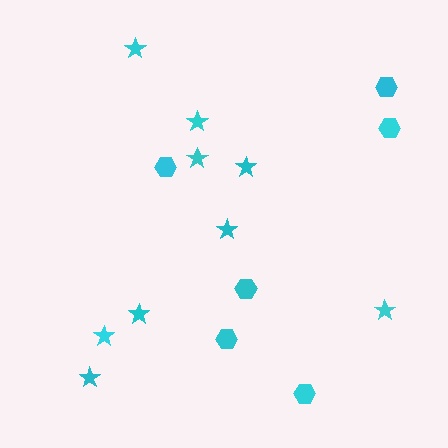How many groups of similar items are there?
There are 2 groups: one group of stars (9) and one group of hexagons (6).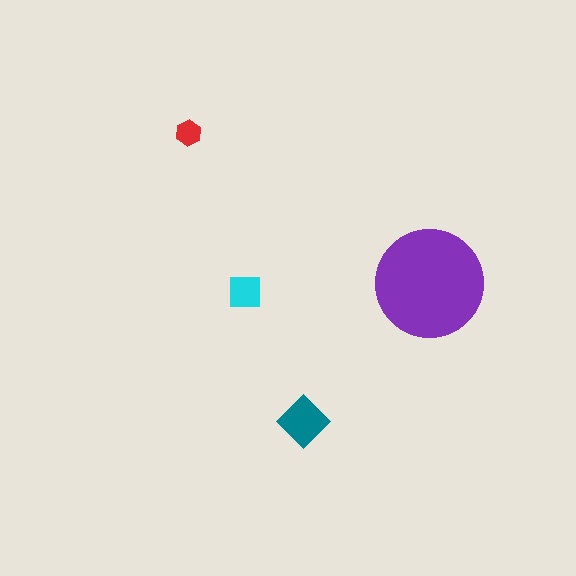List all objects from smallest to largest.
The red hexagon, the cyan square, the teal diamond, the purple circle.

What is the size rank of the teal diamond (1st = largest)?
2nd.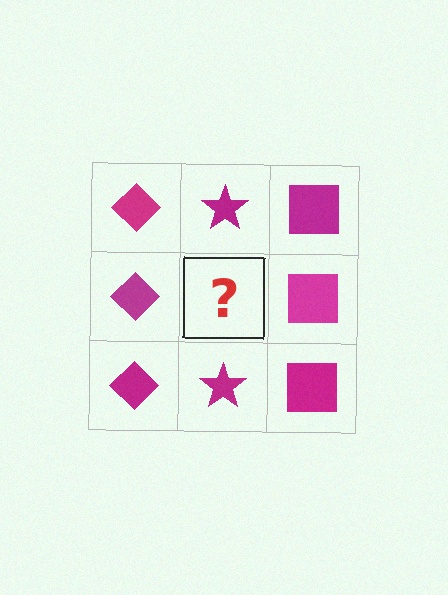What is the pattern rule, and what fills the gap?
The rule is that each column has a consistent shape. The gap should be filled with a magenta star.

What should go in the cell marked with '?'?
The missing cell should contain a magenta star.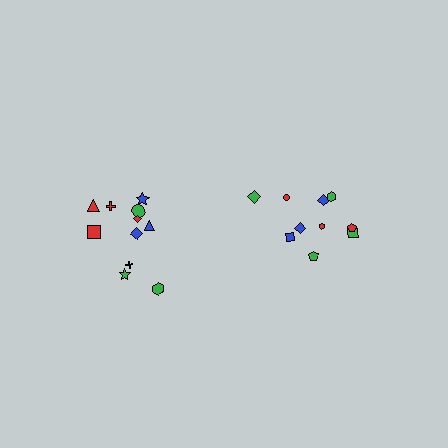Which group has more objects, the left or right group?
The left group.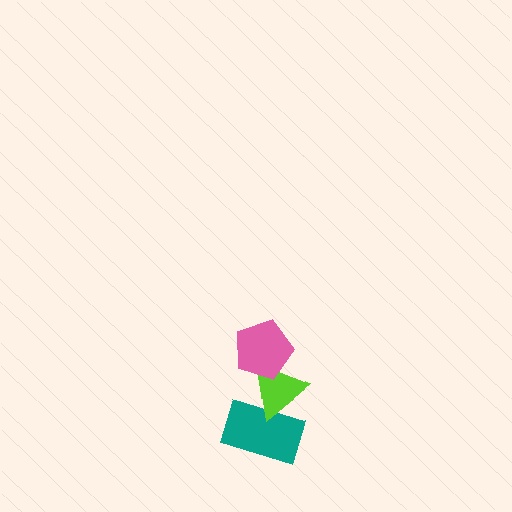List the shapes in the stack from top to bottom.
From top to bottom: the pink pentagon, the lime triangle, the teal rectangle.